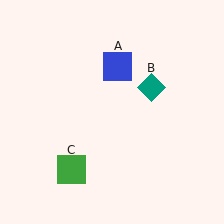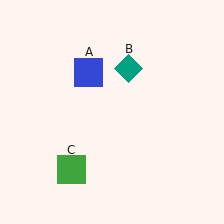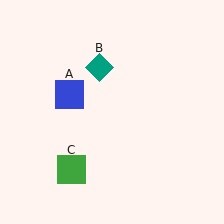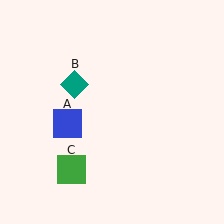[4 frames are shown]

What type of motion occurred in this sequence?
The blue square (object A), teal diamond (object B) rotated counterclockwise around the center of the scene.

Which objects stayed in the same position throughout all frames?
Green square (object C) remained stationary.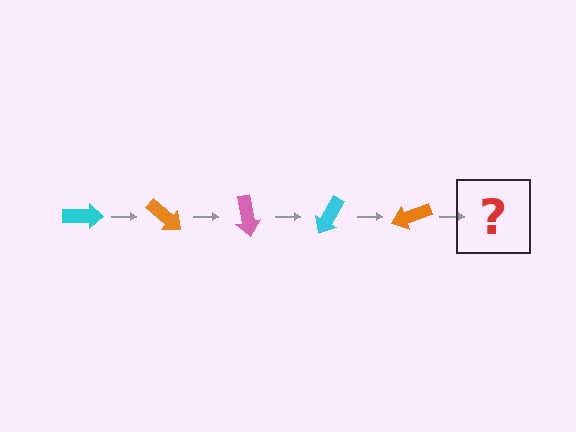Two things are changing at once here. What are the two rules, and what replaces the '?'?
The two rules are that it rotates 40 degrees each step and the color cycles through cyan, orange, and pink. The '?' should be a pink arrow, rotated 200 degrees from the start.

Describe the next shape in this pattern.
It should be a pink arrow, rotated 200 degrees from the start.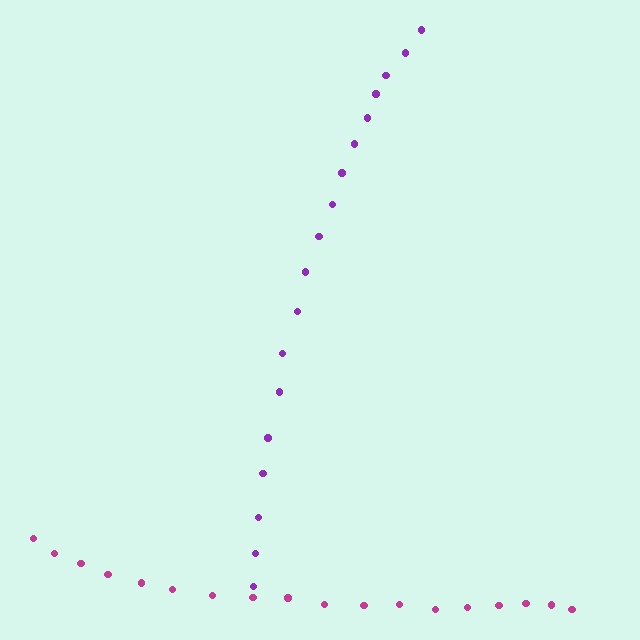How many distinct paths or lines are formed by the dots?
There are 2 distinct paths.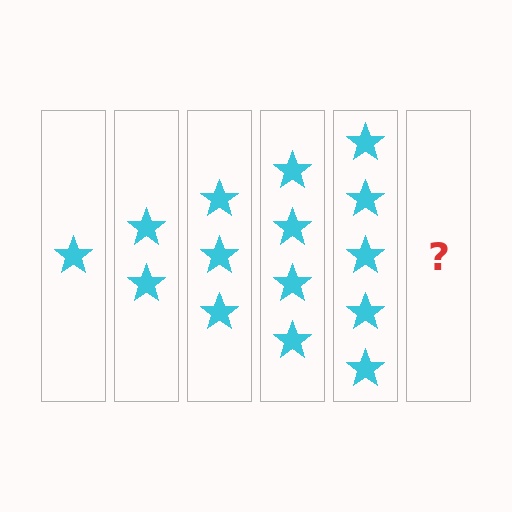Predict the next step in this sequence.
The next step is 6 stars.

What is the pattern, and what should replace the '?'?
The pattern is that each step adds one more star. The '?' should be 6 stars.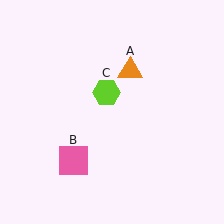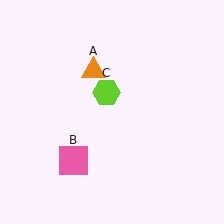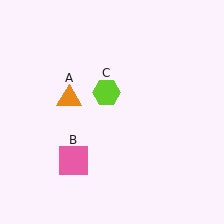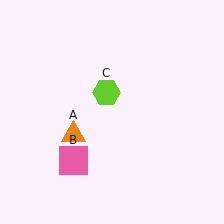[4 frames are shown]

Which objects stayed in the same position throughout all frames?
Pink square (object B) and lime hexagon (object C) remained stationary.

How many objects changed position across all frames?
1 object changed position: orange triangle (object A).